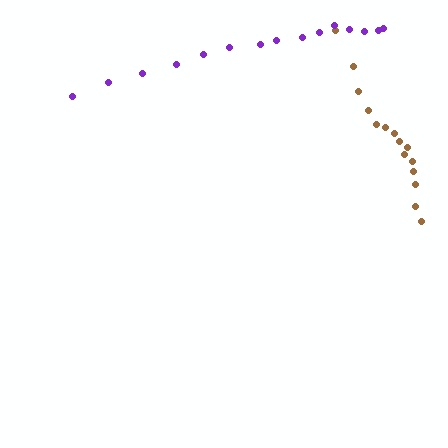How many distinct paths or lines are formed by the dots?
There are 2 distinct paths.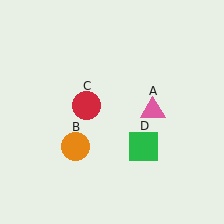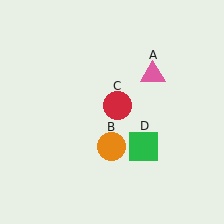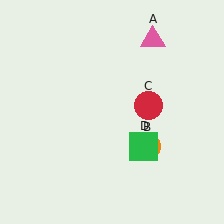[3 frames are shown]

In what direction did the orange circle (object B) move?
The orange circle (object B) moved right.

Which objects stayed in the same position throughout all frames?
Green square (object D) remained stationary.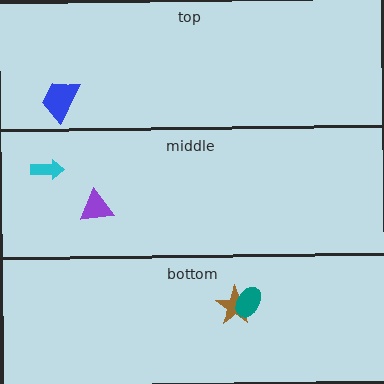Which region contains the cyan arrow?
The middle region.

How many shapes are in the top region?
1.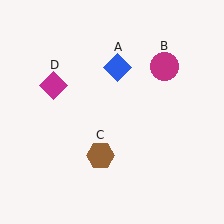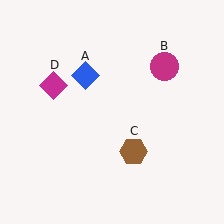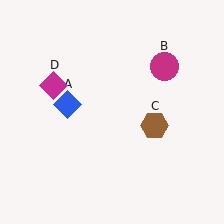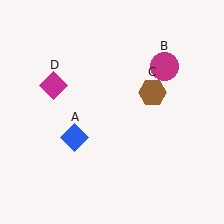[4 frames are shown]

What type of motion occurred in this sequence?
The blue diamond (object A), brown hexagon (object C) rotated counterclockwise around the center of the scene.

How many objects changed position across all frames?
2 objects changed position: blue diamond (object A), brown hexagon (object C).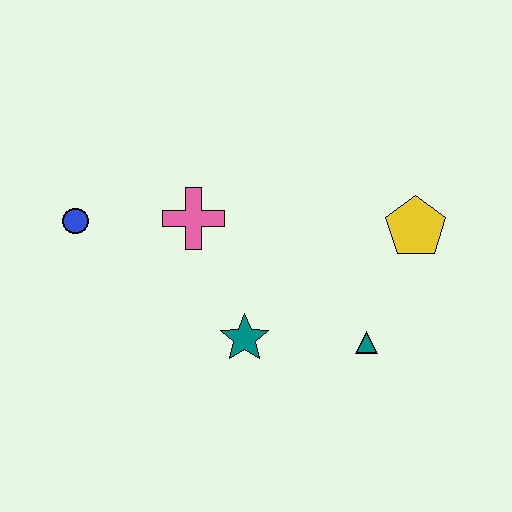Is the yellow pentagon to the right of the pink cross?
Yes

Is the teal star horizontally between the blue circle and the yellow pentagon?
Yes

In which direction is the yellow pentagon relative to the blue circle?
The yellow pentagon is to the right of the blue circle.